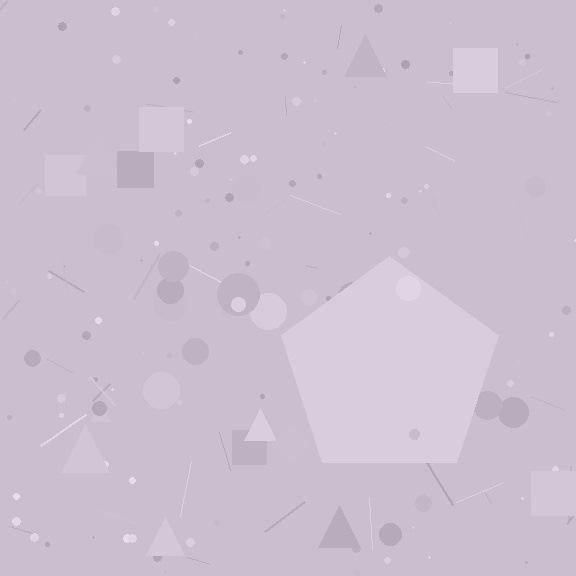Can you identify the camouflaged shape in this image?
The camouflaged shape is a pentagon.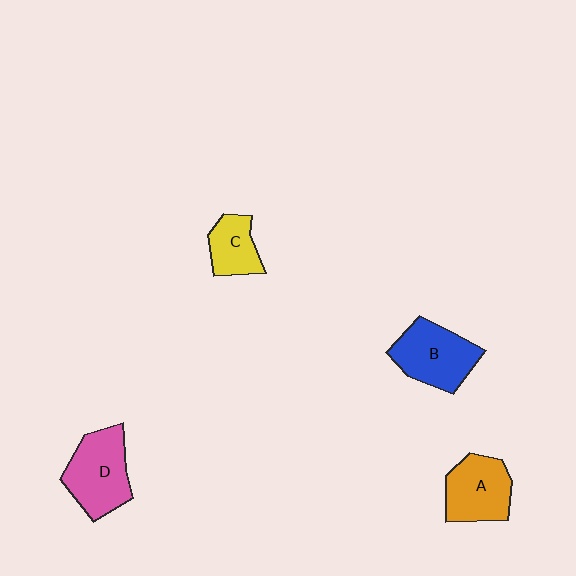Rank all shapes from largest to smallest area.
From largest to smallest: D (pink), B (blue), A (orange), C (yellow).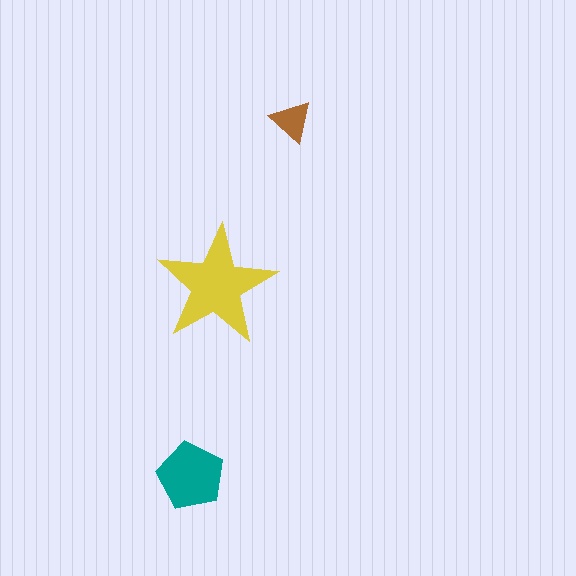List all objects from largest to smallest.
The yellow star, the teal pentagon, the brown triangle.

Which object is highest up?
The brown triangle is topmost.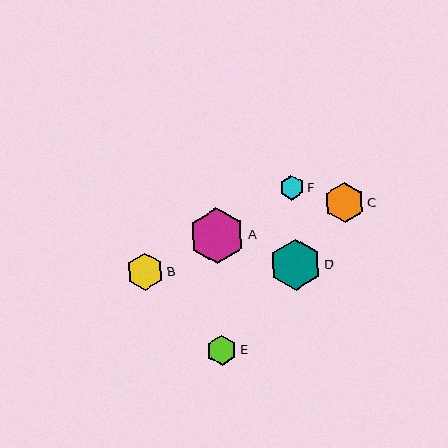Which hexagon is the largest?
Hexagon A is the largest with a size of approximately 56 pixels.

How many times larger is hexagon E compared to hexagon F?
Hexagon E is approximately 1.2 times the size of hexagon F.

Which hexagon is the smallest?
Hexagon F is the smallest with a size of approximately 25 pixels.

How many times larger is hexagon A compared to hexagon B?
Hexagon A is approximately 1.5 times the size of hexagon B.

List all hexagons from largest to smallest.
From largest to smallest: A, D, C, B, E, F.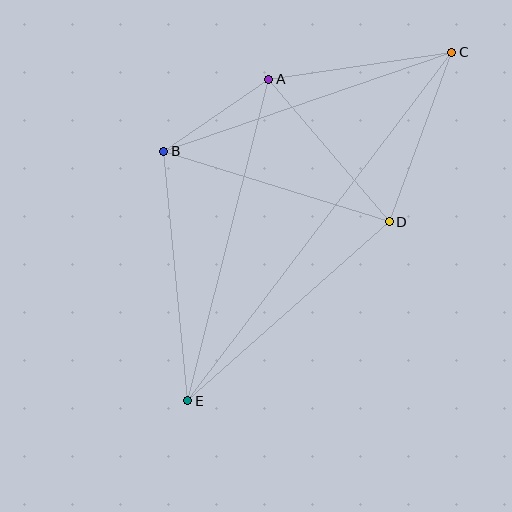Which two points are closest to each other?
Points A and B are closest to each other.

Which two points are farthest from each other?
Points C and E are farthest from each other.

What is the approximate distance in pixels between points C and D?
The distance between C and D is approximately 181 pixels.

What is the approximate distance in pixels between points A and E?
The distance between A and E is approximately 331 pixels.